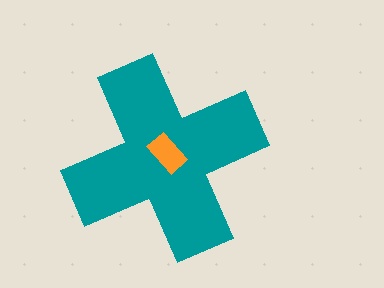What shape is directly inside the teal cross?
The orange rectangle.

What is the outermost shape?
The teal cross.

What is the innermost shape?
The orange rectangle.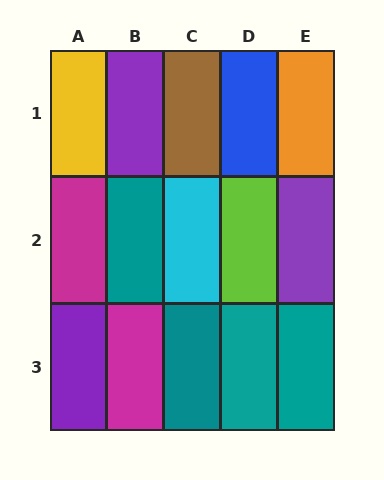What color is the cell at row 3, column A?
Purple.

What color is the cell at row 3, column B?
Magenta.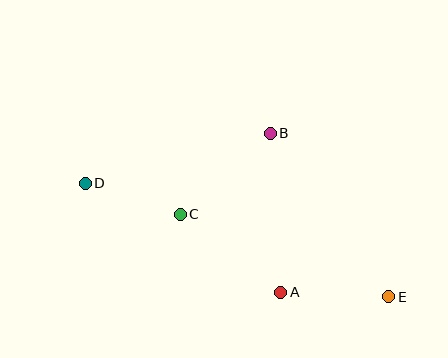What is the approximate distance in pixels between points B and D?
The distance between B and D is approximately 192 pixels.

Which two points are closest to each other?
Points C and D are closest to each other.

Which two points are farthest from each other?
Points D and E are farthest from each other.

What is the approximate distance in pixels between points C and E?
The distance between C and E is approximately 224 pixels.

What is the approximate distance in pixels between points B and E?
The distance between B and E is approximately 202 pixels.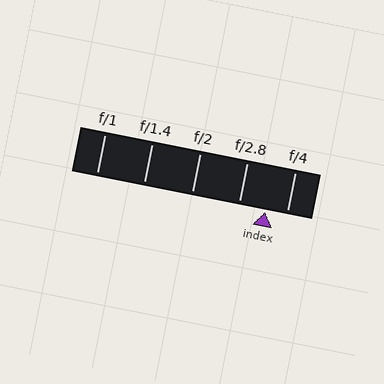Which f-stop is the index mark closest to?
The index mark is closest to f/4.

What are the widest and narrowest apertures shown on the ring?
The widest aperture shown is f/1 and the narrowest is f/4.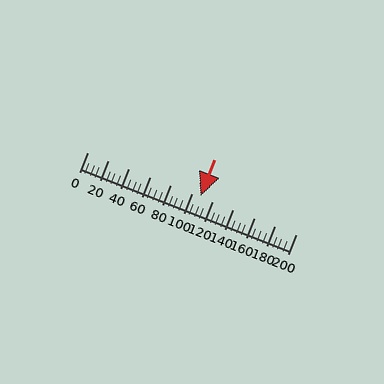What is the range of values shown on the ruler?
The ruler shows values from 0 to 200.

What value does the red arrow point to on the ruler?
The red arrow points to approximately 108.